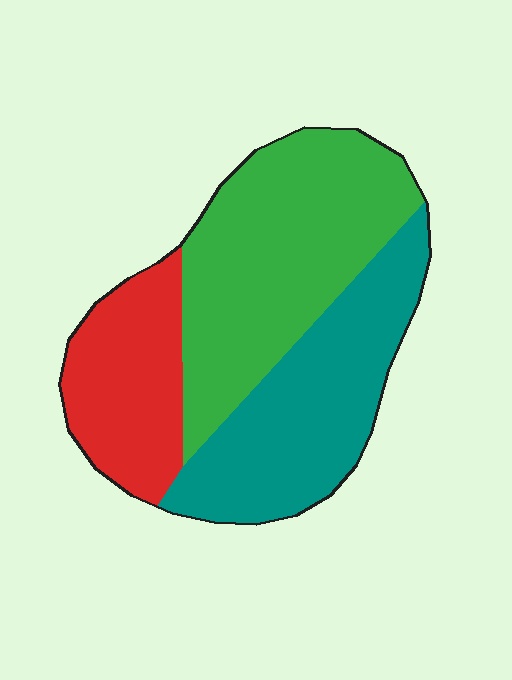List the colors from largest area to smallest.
From largest to smallest: green, teal, red.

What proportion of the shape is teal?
Teal covers roughly 35% of the shape.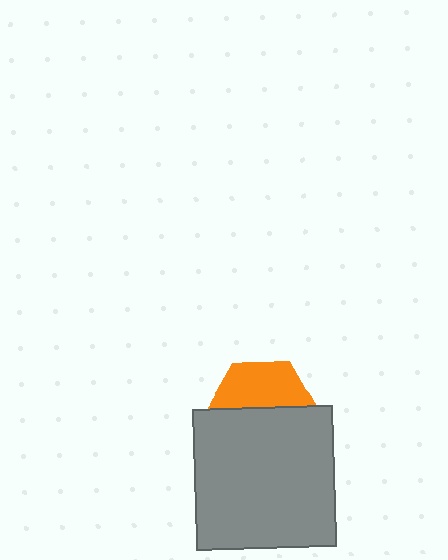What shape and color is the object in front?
The object in front is a gray square.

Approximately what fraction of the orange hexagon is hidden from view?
Roughly 57% of the orange hexagon is hidden behind the gray square.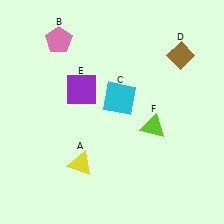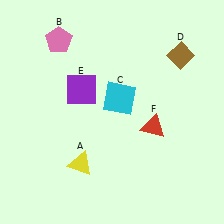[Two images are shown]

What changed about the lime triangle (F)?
In Image 1, F is lime. In Image 2, it changed to red.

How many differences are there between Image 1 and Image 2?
There is 1 difference between the two images.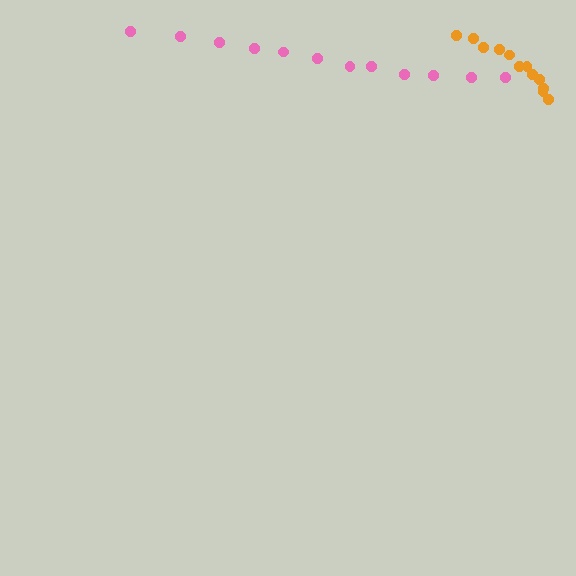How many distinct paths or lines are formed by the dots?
There are 2 distinct paths.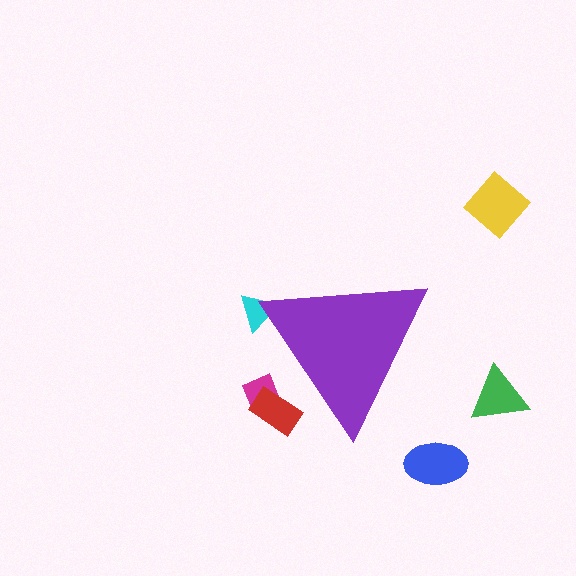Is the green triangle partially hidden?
No, the green triangle is fully visible.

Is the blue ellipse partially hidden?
No, the blue ellipse is fully visible.